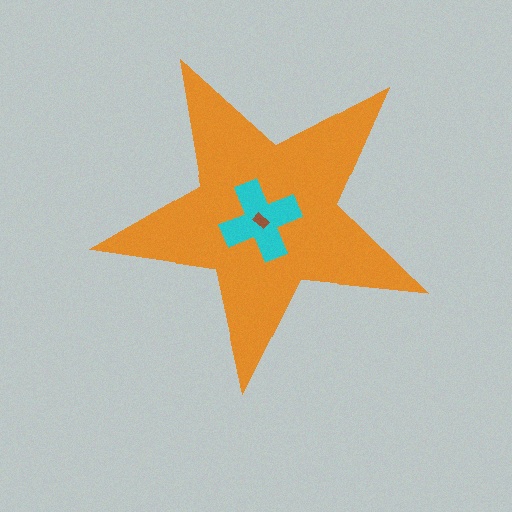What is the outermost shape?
The orange star.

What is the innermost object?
The brown rectangle.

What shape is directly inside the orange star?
The cyan cross.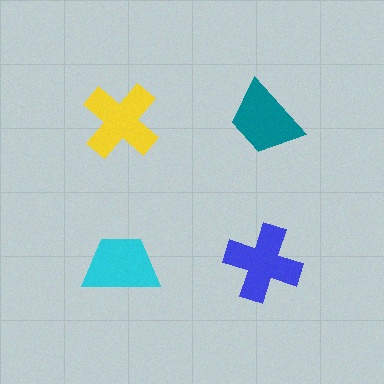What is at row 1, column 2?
A teal trapezoid.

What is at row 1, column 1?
A yellow cross.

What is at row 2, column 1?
A cyan trapezoid.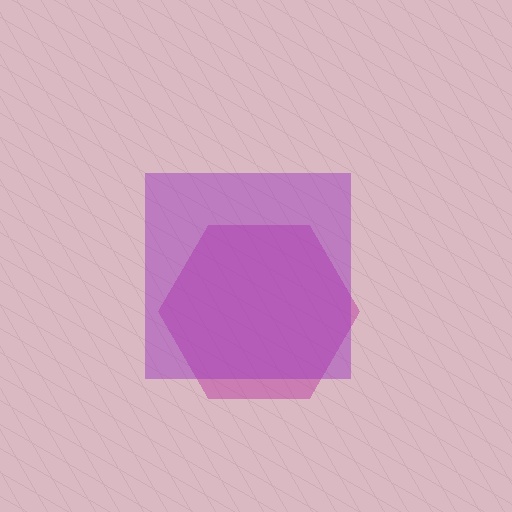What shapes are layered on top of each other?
The layered shapes are: a magenta hexagon, a purple square.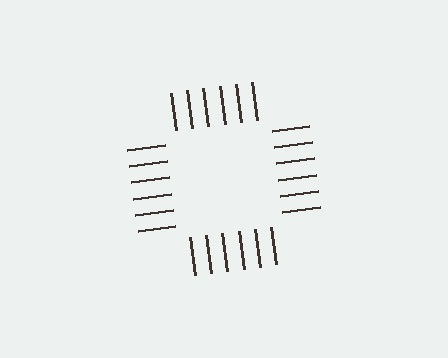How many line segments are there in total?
24 — 6 along each of the 4 edges.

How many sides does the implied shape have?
4 sides — the line-ends trace a square.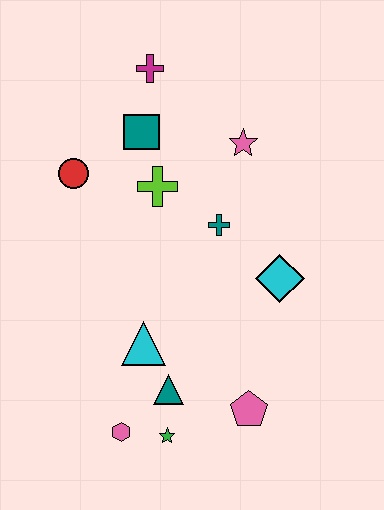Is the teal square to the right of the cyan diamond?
No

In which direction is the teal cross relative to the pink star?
The teal cross is below the pink star.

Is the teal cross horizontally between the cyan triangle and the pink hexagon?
No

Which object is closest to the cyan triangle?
The teal triangle is closest to the cyan triangle.